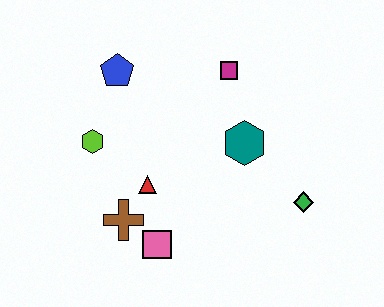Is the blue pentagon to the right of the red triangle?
No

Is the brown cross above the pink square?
Yes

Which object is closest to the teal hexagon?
The magenta square is closest to the teal hexagon.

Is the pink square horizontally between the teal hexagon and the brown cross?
Yes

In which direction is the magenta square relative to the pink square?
The magenta square is above the pink square.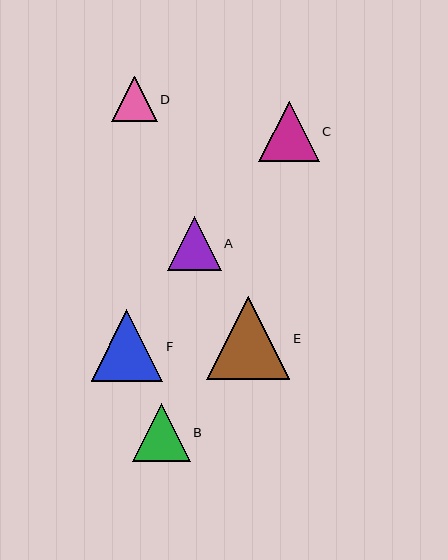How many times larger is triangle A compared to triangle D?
Triangle A is approximately 1.2 times the size of triangle D.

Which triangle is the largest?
Triangle E is the largest with a size of approximately 83 pixels.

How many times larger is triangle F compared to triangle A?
Triangle F is approximately 1.3 times the size of triangle A.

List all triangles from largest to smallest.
From largest to smallest: E, F, C, B, A, D.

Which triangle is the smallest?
Triangle D is the smallest with a size of approximately 45 pixels.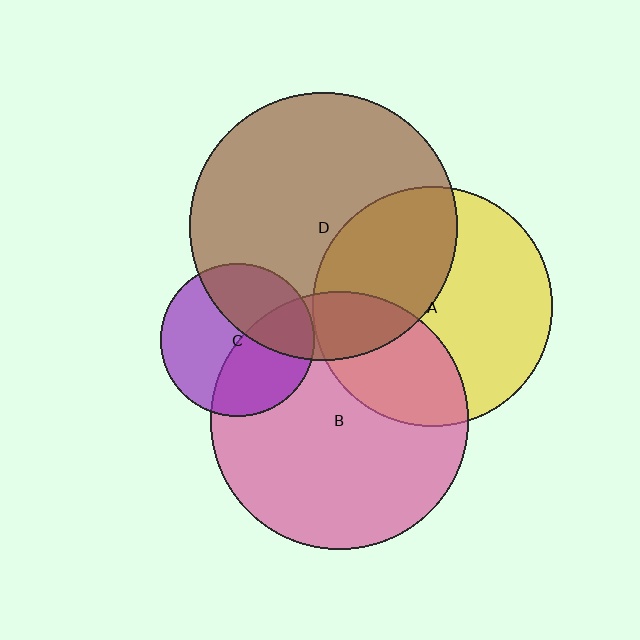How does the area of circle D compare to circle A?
Approximately 1.2 times.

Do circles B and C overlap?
Yes.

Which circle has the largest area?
Circle D (brown).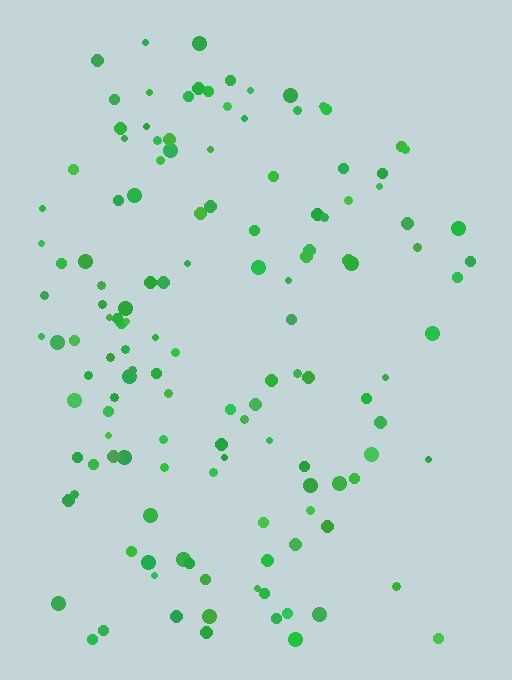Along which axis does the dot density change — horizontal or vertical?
Horizontal.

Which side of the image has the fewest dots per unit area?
The right.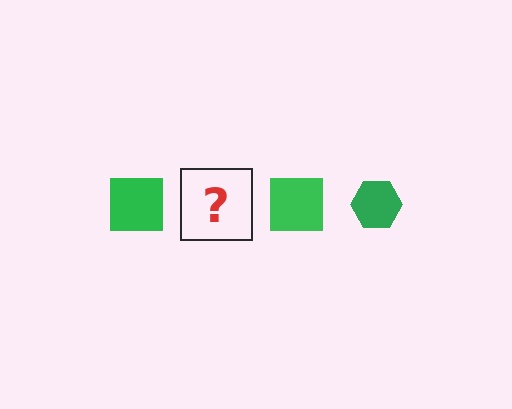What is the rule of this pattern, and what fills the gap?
The rule is that the pattern cycles through square, hexagon shapes in green. The gap should be filled with a green hexagon.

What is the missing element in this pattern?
The missing element is a green hexagon.